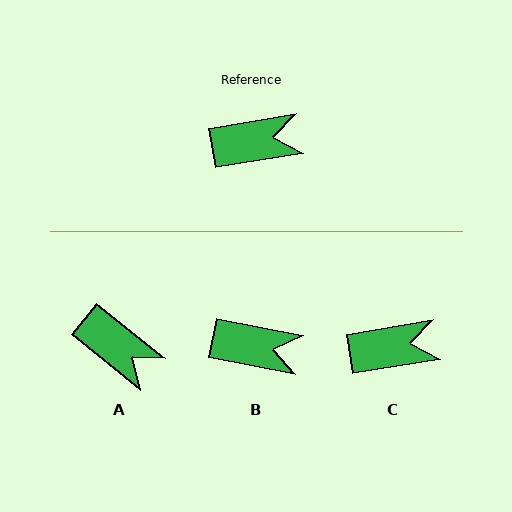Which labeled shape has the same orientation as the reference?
C.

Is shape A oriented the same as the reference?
No, it is off by about 48 degrees.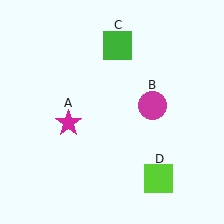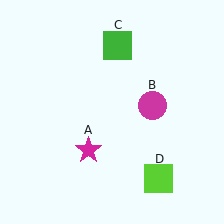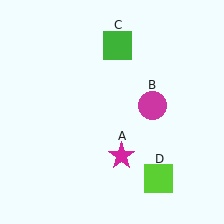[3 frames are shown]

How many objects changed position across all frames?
1 object changed position: magenta star (object A).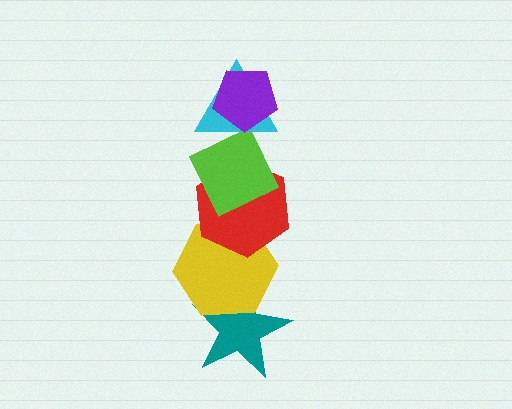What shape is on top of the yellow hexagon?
The red hexagon is on top of the yellow hexagon.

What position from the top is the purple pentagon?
The purple pentagon is 1st from the top.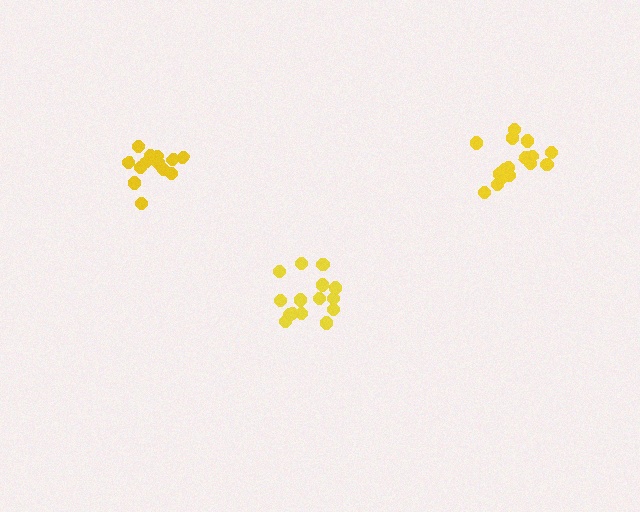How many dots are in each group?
Group 1: 13 dots, Group 2: 15 dots, Group 3: 17 dots (45 total).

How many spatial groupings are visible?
There are 3 spatial groupings.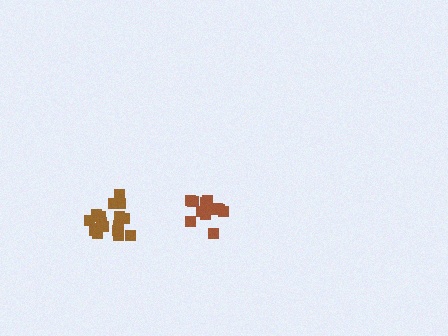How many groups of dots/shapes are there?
There are 2 groups.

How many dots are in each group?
Group 1: 13 dots, Group 2: 17 dots (30 total).